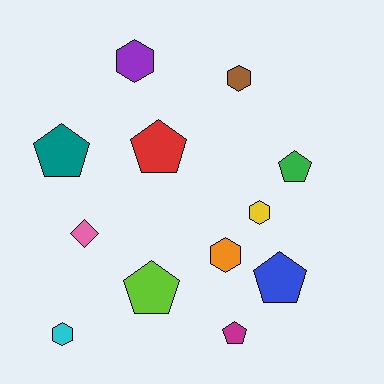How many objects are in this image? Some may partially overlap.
There are 12 objects.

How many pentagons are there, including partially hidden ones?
There are 6 pentagons.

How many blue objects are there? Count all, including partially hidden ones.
There is 1 blue object.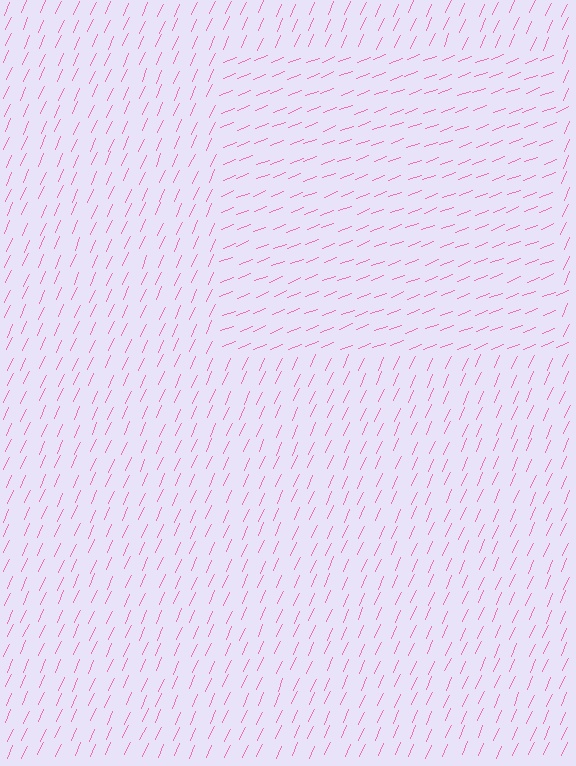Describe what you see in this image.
The image is filled with small pink line segments. A rectangle region in the image has lines oriented differently from the surrounding lines, creating a visible texture boundary.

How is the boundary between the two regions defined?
The boundary is defined purely by a change in line orientation (approximately 45 degrees difference). All lines are the same color and thickness.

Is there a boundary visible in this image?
Yes, there is a texture boundary formed by a change in line orientation.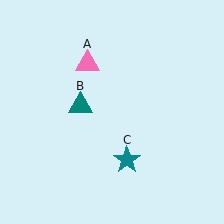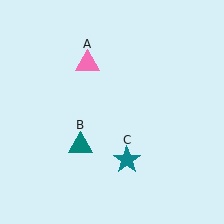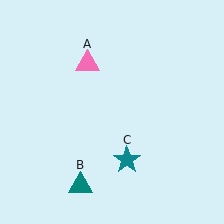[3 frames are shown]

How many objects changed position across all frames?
1 object changed position: teal triangle (object B).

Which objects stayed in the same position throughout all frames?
Pink triangle (object A) and teal star (object C) remained stationary.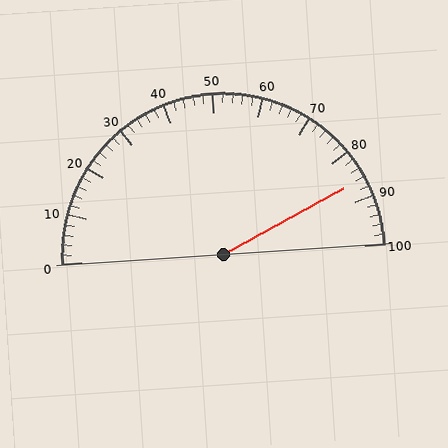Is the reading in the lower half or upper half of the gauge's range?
The reading is in the upper half of the range (0 to 100).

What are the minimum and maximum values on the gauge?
The gauge ranges from 0 to 100.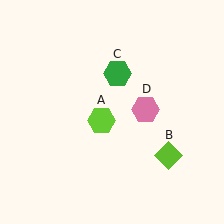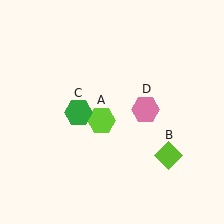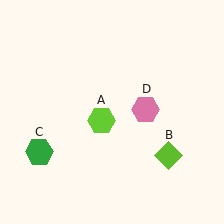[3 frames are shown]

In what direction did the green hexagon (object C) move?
The green hexagon (object C) moved down and to the left.